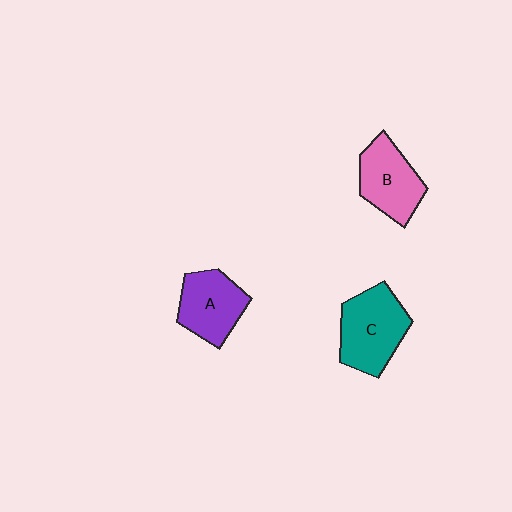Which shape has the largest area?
Shape C (teal).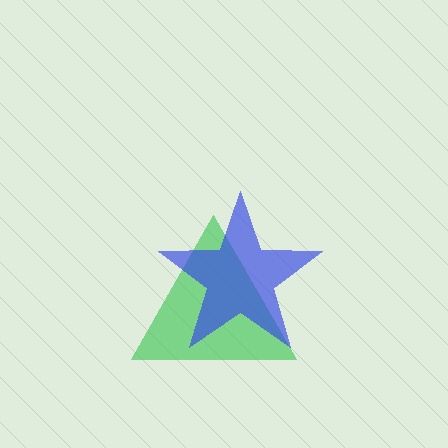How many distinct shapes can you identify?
There are 2 distinct shapes: a green triangle, a blue star.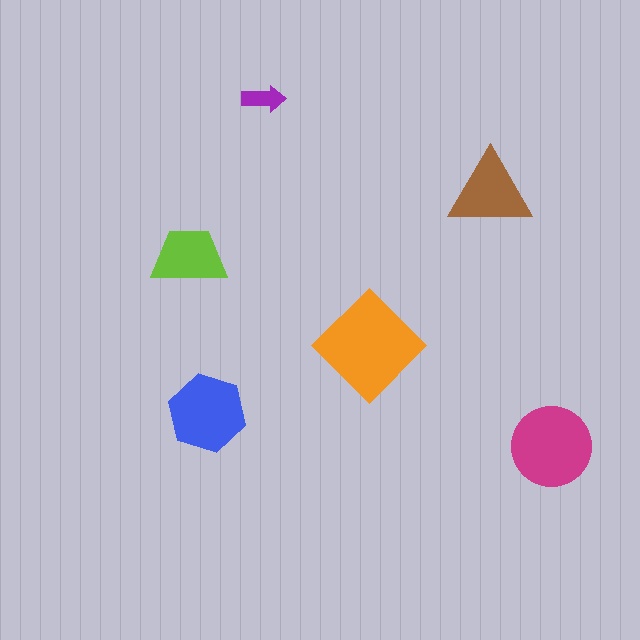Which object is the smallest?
The purple arrow.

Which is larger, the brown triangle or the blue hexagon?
The blue hexagon.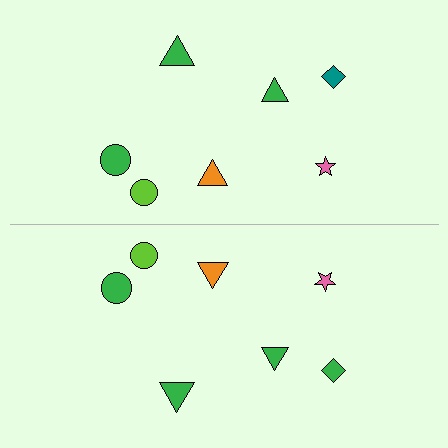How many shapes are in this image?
There are 14 shapes in this image.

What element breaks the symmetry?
The green diamond on the bottom side breaks the symmetry — its mirror counterpart is teal.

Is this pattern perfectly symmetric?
No, the pattern is not perfectly symmetric. The green diamond on the bottom side breaks the symmetry — its mirror counterpart is teal.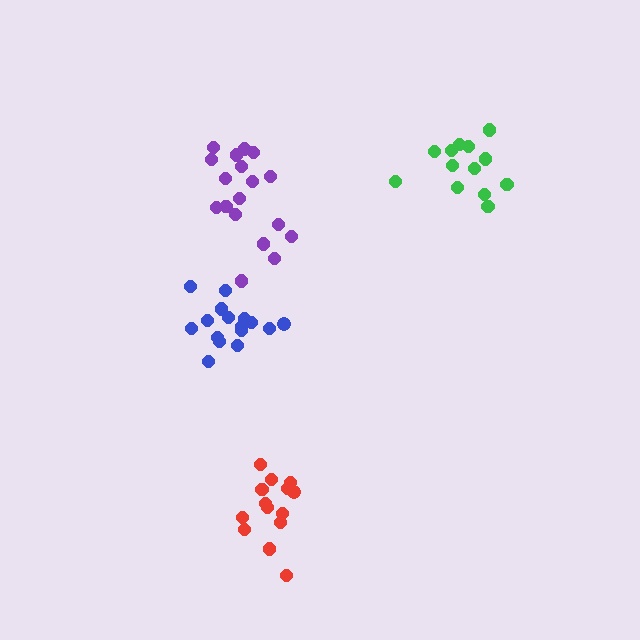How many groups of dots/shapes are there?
There are 4 groups.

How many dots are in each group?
Group 1: 18 dots, Group 2: 14 dots, Group 3: 13 dots, Group 4: 16 dots (61 total).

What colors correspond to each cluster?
The clusters are colored: purple, red, green, blue.